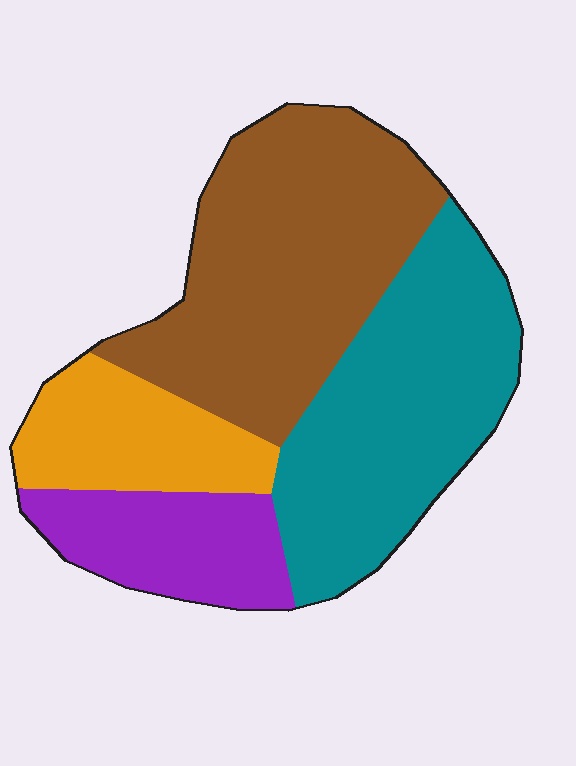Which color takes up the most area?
Brown, at roughly 40%.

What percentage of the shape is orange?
Orange covers roughly 15% of the shape.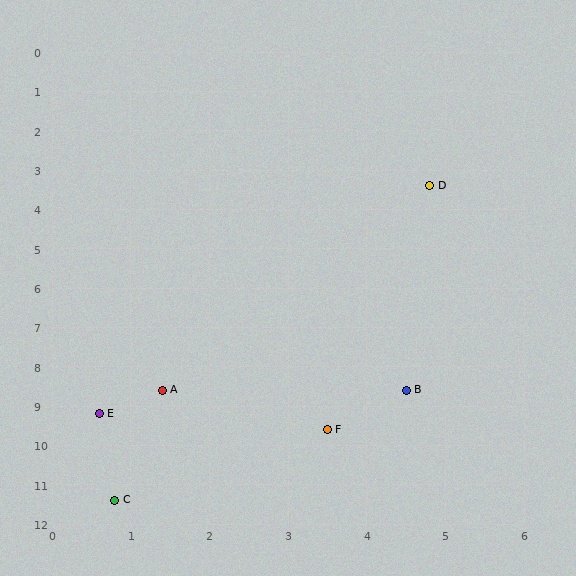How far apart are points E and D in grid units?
Points E and D are about 7.2 grid units apart.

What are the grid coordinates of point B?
Point B is at approximately (4.5, 8.6).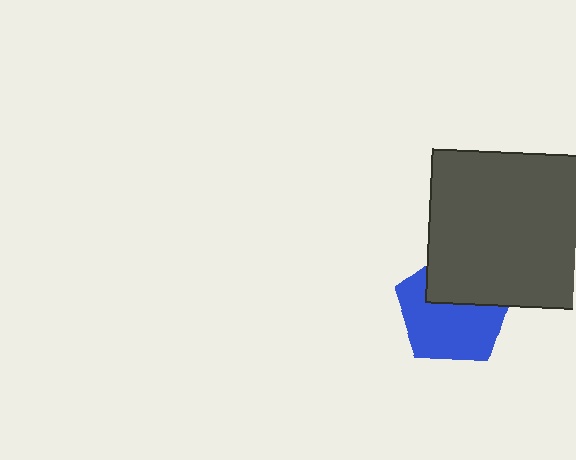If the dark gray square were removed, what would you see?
You would see the complete blue pentagon.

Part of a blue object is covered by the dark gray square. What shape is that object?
It is a pentagon.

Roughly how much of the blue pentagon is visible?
About half of it is visible (roughly 61%).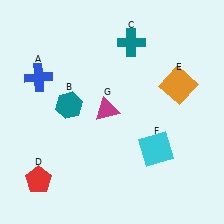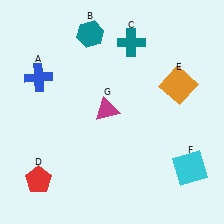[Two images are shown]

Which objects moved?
The objects that moved are: the teal hexagon (B), the cyan square (F).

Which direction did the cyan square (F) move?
The cyan square (F) moved right.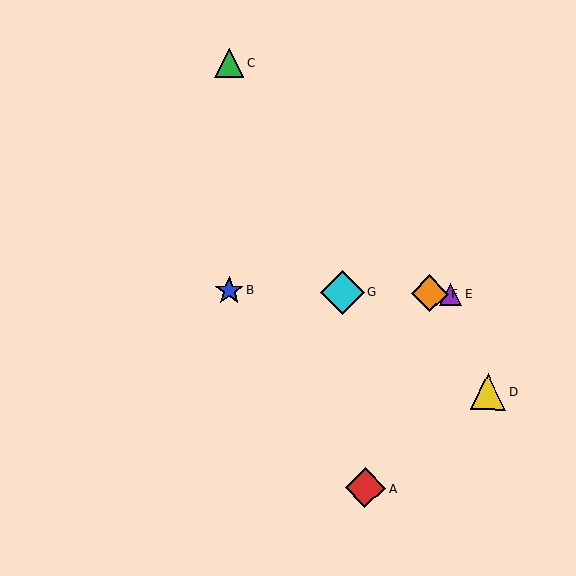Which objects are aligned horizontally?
Objects B, E, F, G are aligned horizontally.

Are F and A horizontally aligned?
No, F is at y≈294 and A is at y≈488.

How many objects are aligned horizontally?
4 objects (B, E, F, G) are aligned horizontally.